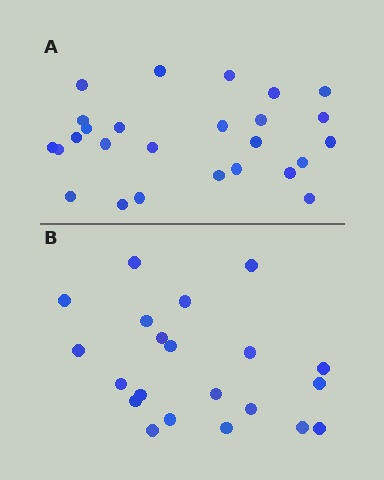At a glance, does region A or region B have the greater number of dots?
Region A (the top region) has more dots.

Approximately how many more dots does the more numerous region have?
Region A has about 5 more dots than region B.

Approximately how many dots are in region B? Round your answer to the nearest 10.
About 20 dots. (The exact count is 21, which rounds to 20.)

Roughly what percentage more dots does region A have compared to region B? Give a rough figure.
About 25% more.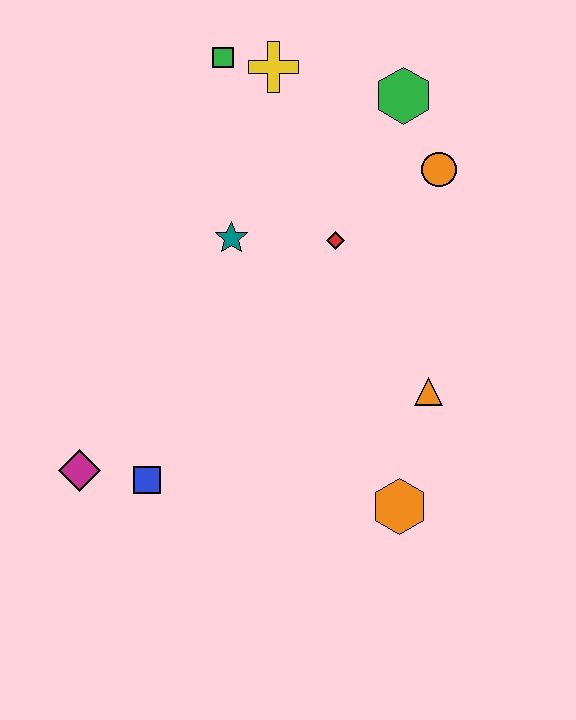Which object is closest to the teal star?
The red diamond is closest to the teal star.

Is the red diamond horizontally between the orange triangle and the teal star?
Yes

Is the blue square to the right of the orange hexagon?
No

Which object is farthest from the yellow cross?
The orange hexagon is farthest from the yellow cross.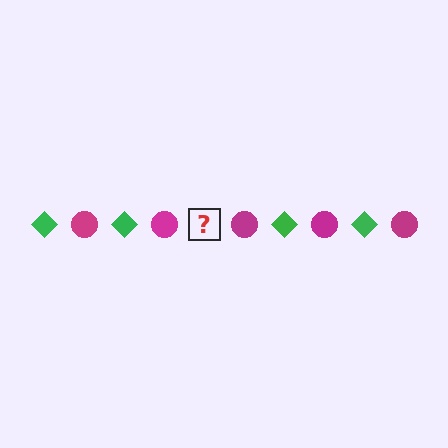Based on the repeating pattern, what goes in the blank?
The blank should be a green diamond.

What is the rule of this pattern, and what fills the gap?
The rule is that the pattern alternates between green diamond and magenta circle. The gap should be filled with a green diamond.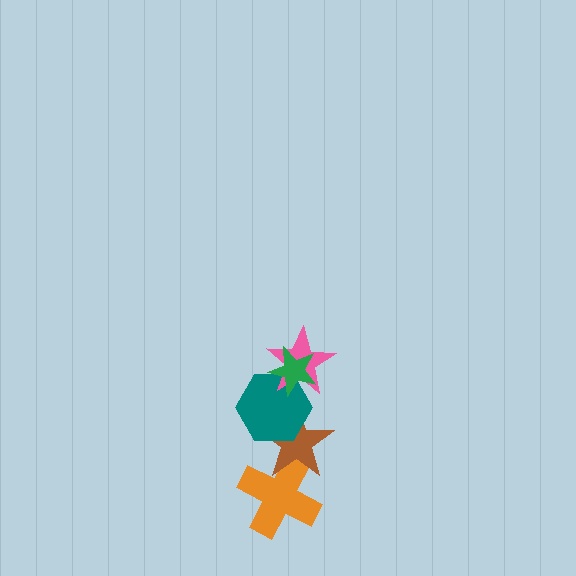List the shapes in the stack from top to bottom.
From top to bottom: the green star, the pink star, the teal hexagon, the brown star, the orange cross.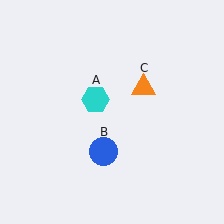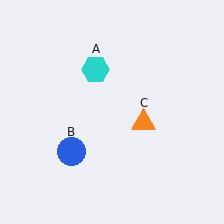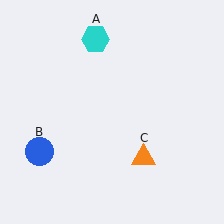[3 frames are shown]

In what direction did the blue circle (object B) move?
The blue circle (object B) moved left.